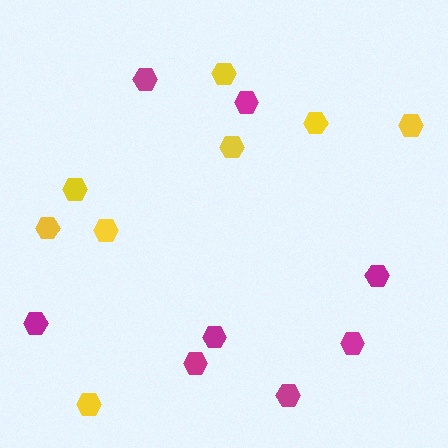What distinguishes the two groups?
There are 2 groups: one group of yellow hexagons (8) and one group of magenta hexagons (8).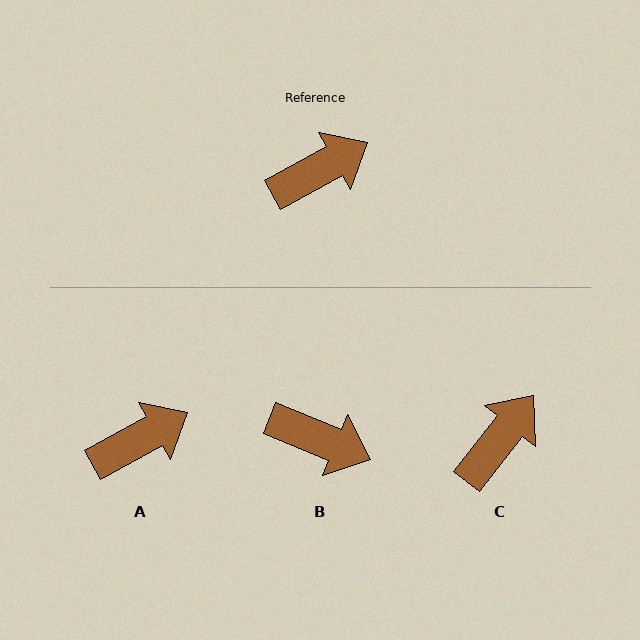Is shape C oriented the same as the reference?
No, it is off by about 23 degrees.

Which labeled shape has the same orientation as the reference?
A.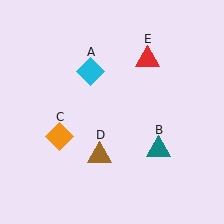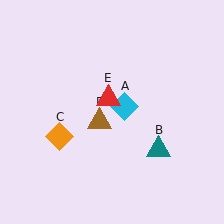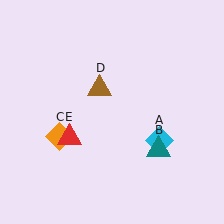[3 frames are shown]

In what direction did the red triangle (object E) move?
The red triangle (object E) moved down and to the left.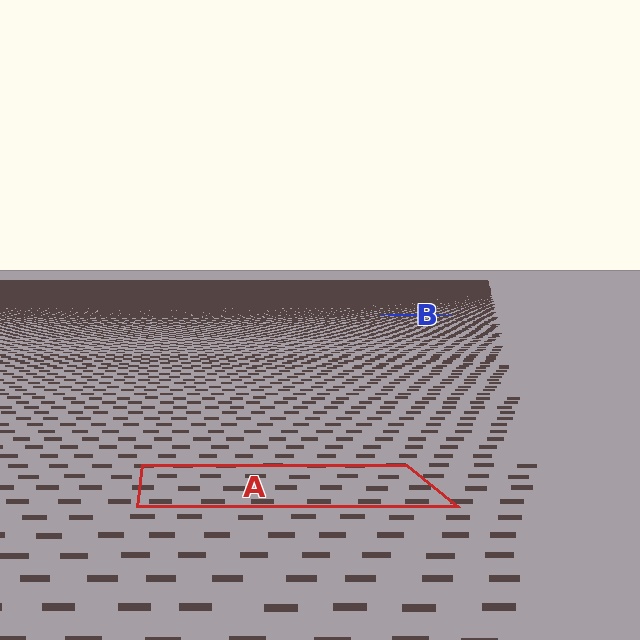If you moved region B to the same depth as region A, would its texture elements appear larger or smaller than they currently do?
They would appear larger. At a closer depth, the same texture elements are projected at a bigger on-screen size.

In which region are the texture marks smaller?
The texture marks are smaller in region B, because it is farther away.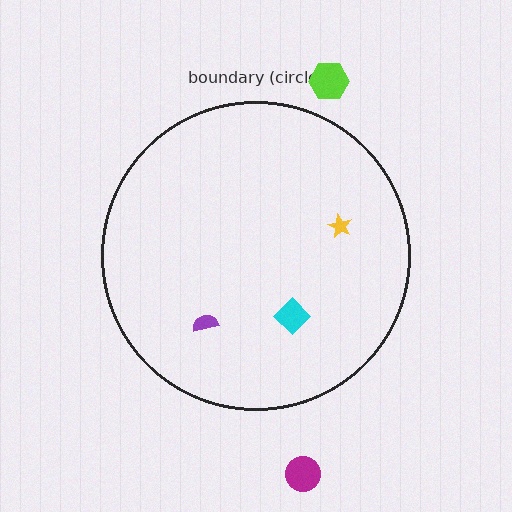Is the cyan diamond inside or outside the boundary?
Inside.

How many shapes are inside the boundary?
3 inside, 2 outside.